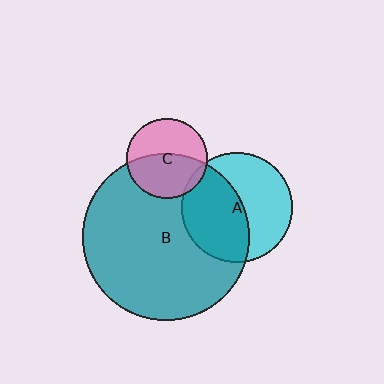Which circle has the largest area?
Circle B (teal).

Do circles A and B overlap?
Yes.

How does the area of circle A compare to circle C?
Approximately 1.9 times.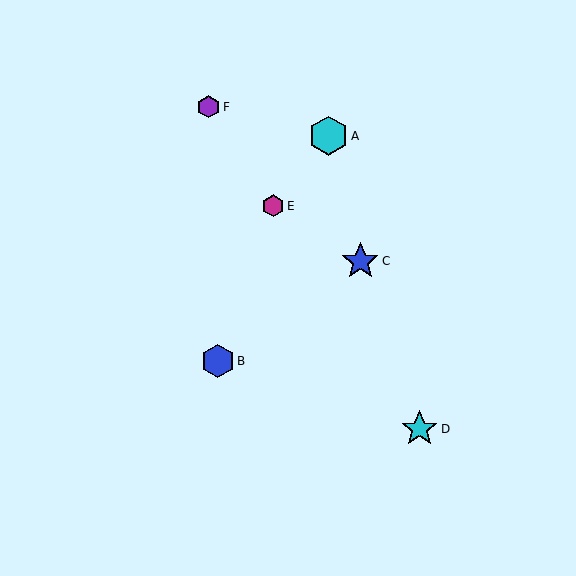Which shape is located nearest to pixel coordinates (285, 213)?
The magenta hexagon (labeled E) at (273, 206) is nearest to that location.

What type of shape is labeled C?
Shape C is a blue star.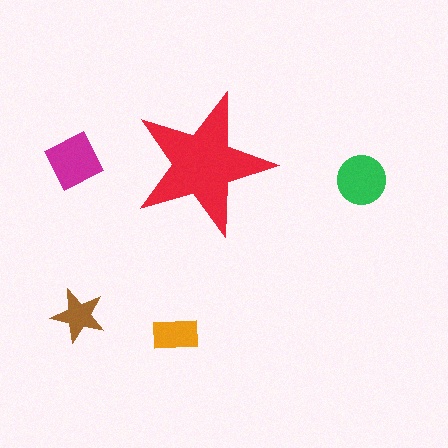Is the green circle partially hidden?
No, the green circle is fully visible.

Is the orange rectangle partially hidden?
No, the orange rectangle is fully visible.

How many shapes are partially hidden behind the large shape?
0 shapes are partially hidden.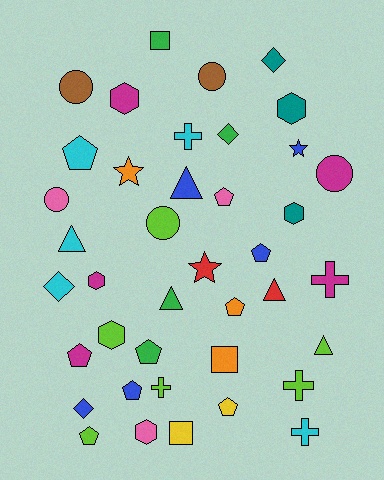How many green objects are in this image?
There are 4 green objects.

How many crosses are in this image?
There are 5 crosses.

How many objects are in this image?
There are 40 objects.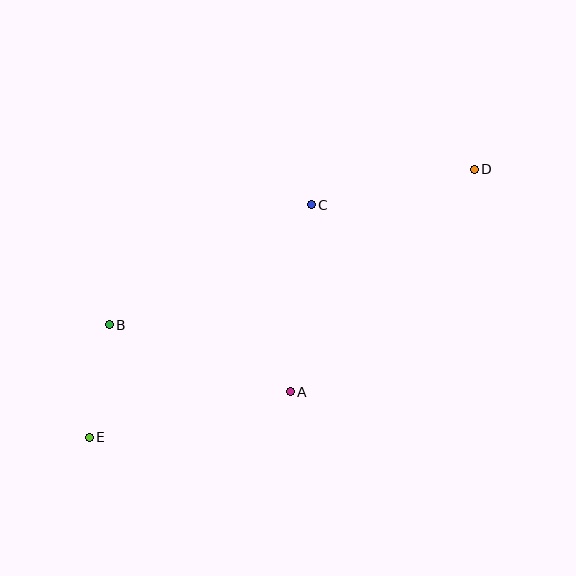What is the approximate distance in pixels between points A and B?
The distance between A and B is approximately 193 pixels.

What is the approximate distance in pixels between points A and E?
The distance between A and E is approximately 206 pixels.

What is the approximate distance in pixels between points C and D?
The distance between C and D is approximately 167 pixels.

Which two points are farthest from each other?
Points D and E are farthest from each other.